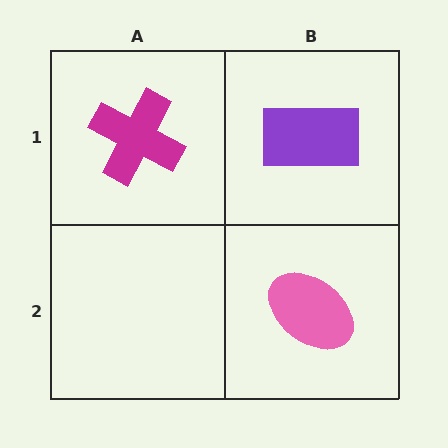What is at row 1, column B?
A purple rectangle.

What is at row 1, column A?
A magenta cross.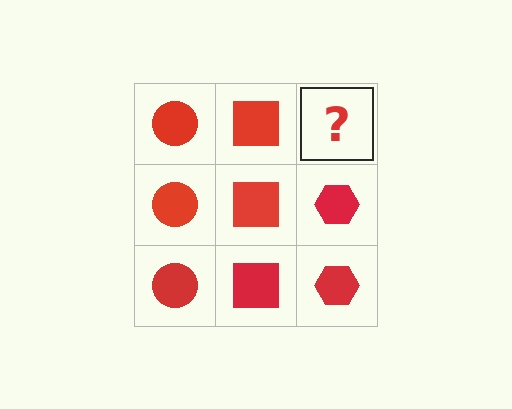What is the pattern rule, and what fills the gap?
The rule is that each column has a consistent shape. The gap should be filled with a red hexagon.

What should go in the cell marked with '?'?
The missing cell should contain a red hexagon.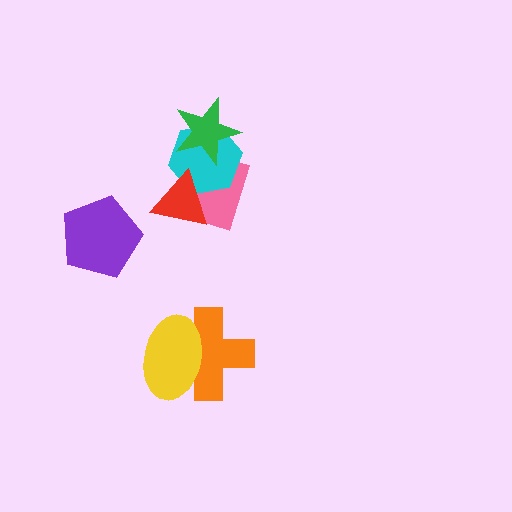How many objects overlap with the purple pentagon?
0 objects overlap with the purple pentagon.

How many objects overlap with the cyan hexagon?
3 objects overlap with the cyan hexagon.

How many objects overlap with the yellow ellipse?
1 object overlaps with the yellow ellipse.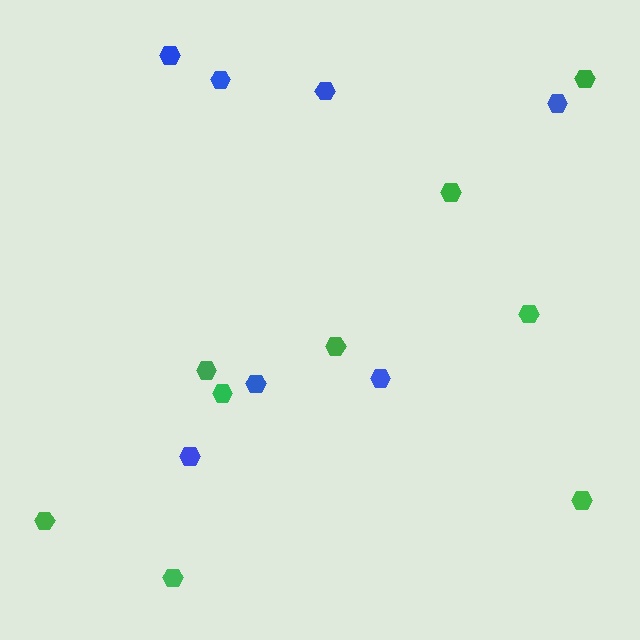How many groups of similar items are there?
There are 2 groups: one group of green hexagons (9) and one group of blue hexagons (7).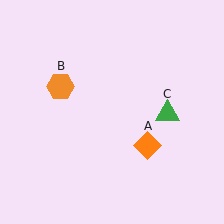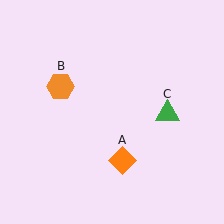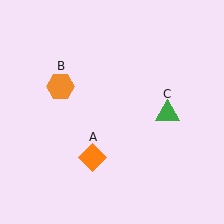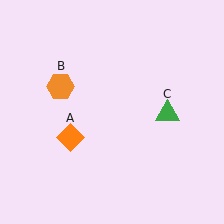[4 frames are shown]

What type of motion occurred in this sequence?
The orange diamond (object A) rotated clockwise around the center of the scene.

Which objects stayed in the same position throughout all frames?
Orange hexagon (object B) and green triangle (object C) remained stationary.